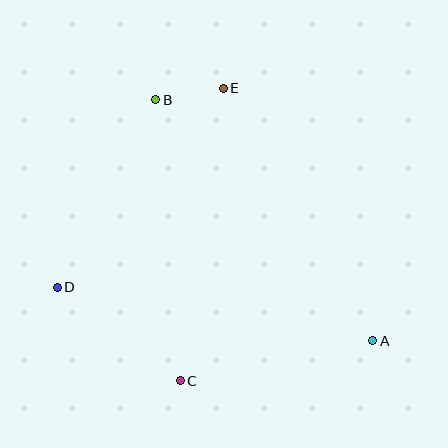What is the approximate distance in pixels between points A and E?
The distance between A and E is approximately 293 pixels.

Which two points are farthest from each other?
Points A and B are farthest from each other.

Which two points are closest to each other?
Points B and E are closest to each other.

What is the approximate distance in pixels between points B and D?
The distance between B and D is approximately 211 pixels.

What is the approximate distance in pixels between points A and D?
The distance between A and D is approximately 320 pixels.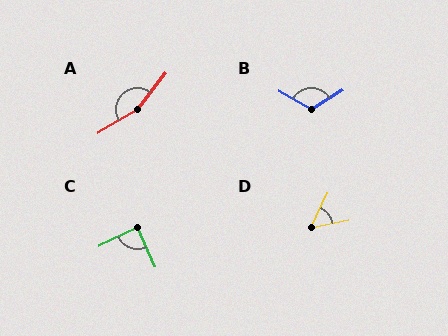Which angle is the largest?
A, at approximately 159 degrees.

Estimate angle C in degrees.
Approximately 88 degrees.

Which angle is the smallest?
D, at approximately 53 degrees.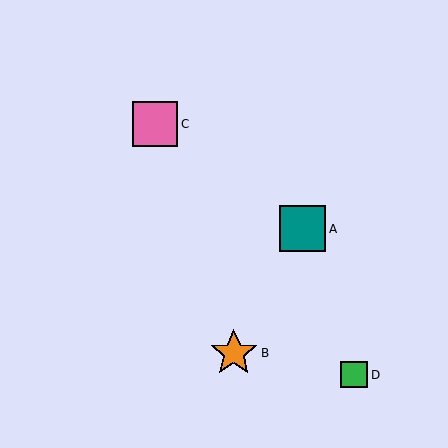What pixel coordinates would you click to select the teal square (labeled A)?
Click at (302, 229) to select the teal square A.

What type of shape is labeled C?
Shape C is a pink square.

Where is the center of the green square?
The center of the green square is at (354, 375).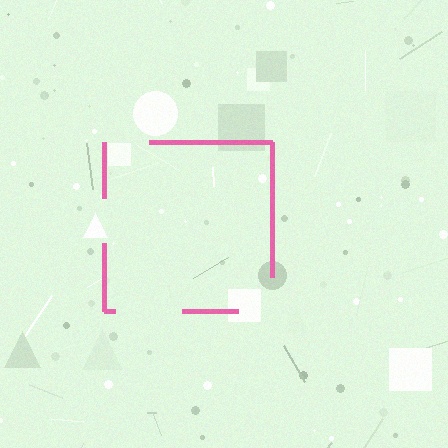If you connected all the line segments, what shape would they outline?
They would outline a square.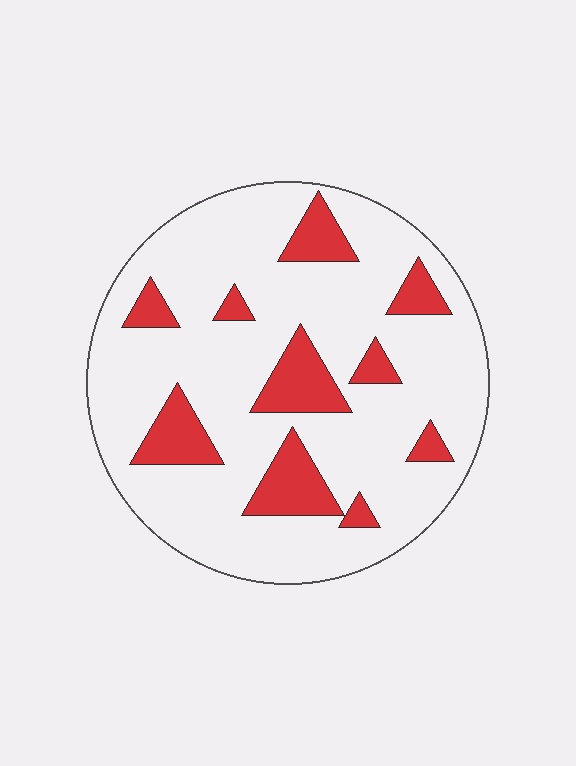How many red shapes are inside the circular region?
10.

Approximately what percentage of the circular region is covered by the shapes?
Approximately 20%.